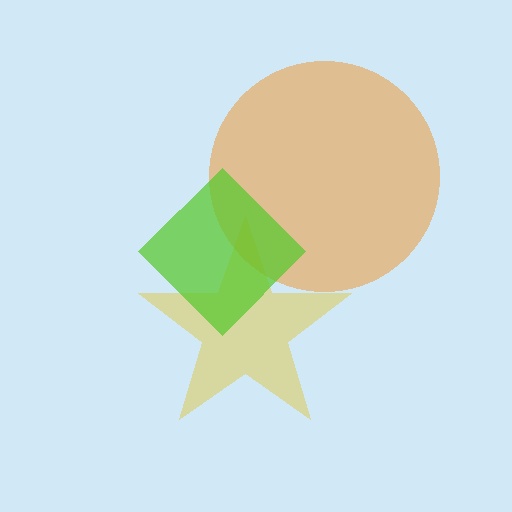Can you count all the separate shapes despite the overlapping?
Yes, there are 3 separate shapes.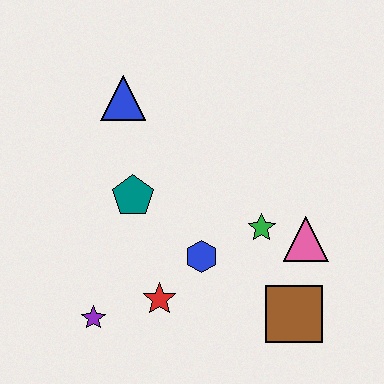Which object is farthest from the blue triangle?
The brown square is farthest from the blue triangle.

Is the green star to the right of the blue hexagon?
Yes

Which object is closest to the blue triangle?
The teal pentagon is closest to the blue triangle.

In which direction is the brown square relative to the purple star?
The brown square is to the right of the purple star.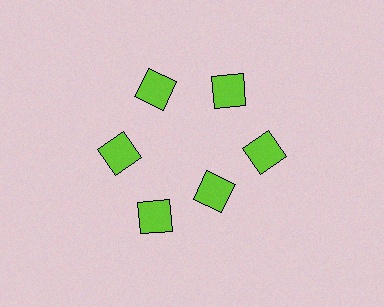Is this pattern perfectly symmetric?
No. The 6 lime diamonds are arranged in a ring, but one element near the 5 o'clock position is pulled inward toward the center, breaking the 6-fold rotational symmetry.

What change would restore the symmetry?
The symmetry would be restored by moving it outward, back onto the ring so that all 6 diamonds sit at equal angles and equal distance from the center.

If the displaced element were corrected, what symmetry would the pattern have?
It would have 6-fold rotational symmetry — the pattern would map onto itself every 60 degrees.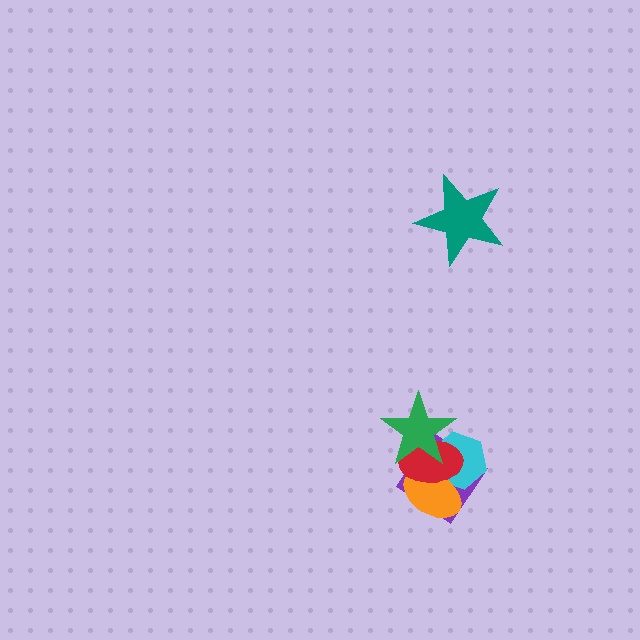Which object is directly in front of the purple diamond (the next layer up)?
The cyan hexagon is directly in front of the purple diamond.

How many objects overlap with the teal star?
0 objects overlap with the teal star.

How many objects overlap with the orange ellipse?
3 objects overlap with the orange ellipse.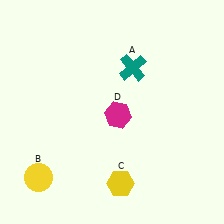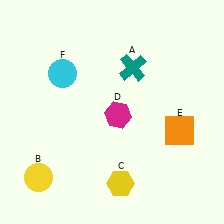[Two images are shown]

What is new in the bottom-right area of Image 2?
An orange square (E) was added in the bottom-right area of Image 2.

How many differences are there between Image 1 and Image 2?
There are 2 differences between the two images.